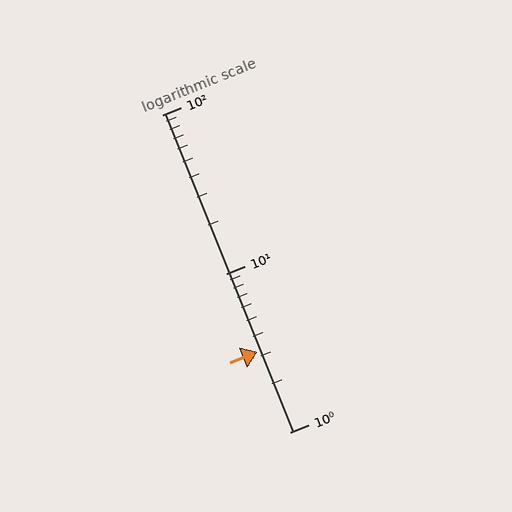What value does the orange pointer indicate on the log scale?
The pointer indicates approximately 3.2.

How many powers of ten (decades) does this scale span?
The scale spans 2 decades, from 1 to 100.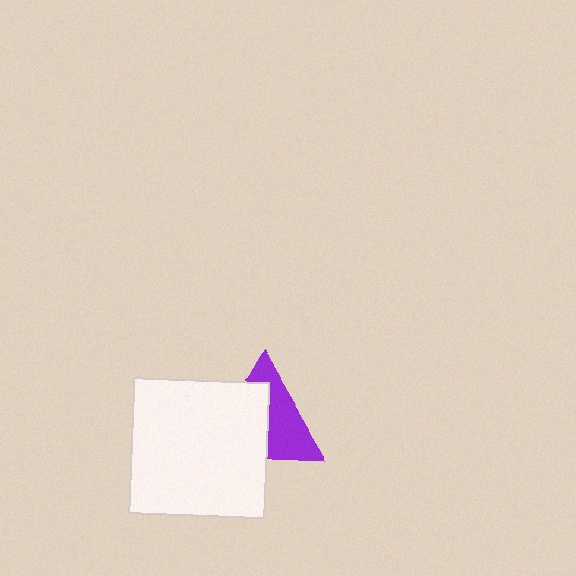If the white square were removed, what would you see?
You would see the complete purple triangle.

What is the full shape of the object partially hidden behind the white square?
The partially hidden object is a purple triangle.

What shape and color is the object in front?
The object in front is a white square.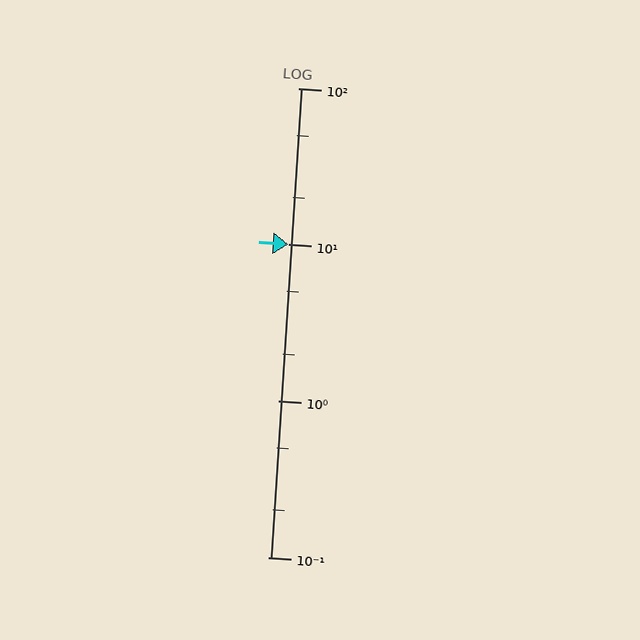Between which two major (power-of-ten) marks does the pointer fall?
The pointer is between 10 and 100.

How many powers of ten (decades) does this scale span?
The scale spans 3 decades, from 0.1 to 100.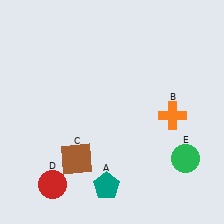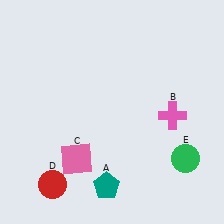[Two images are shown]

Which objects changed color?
B changed from orange to pink. C changed from brown to pink.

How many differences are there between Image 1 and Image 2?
There are 2 differences between the two images.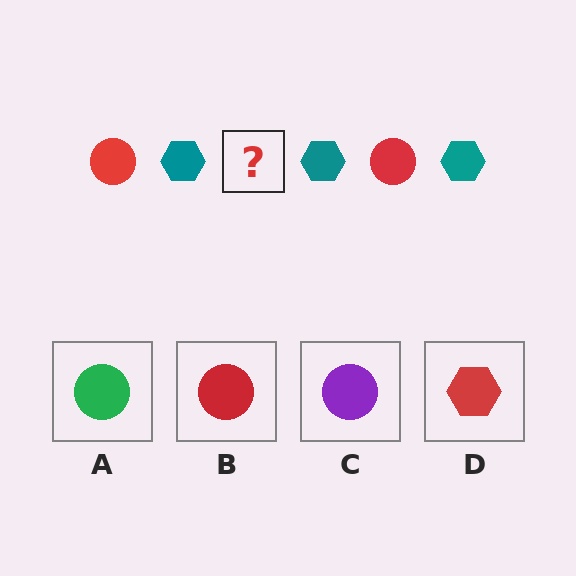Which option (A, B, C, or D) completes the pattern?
B.